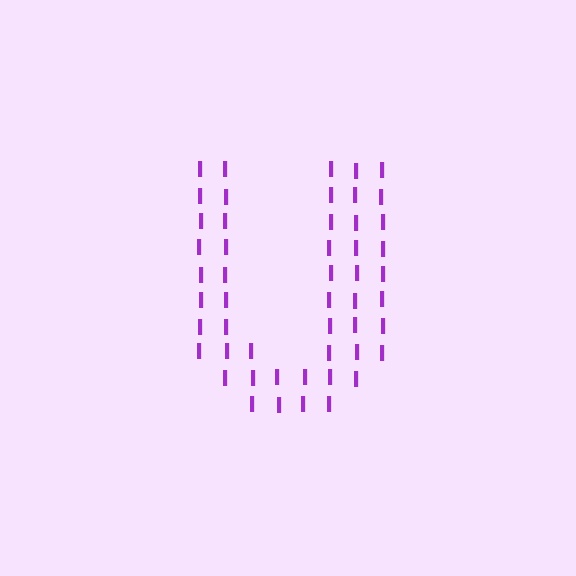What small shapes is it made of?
It is made of small letter I's.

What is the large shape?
The large shape is the letter U.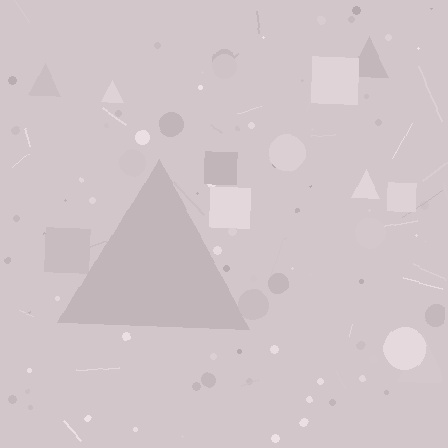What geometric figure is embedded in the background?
A triangle is embedded in the background.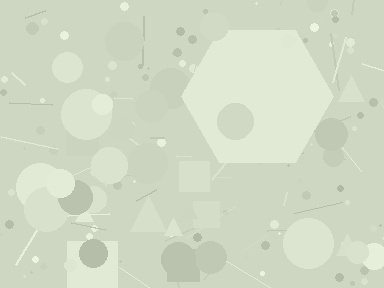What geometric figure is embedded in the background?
A hexagon is embedded in the background.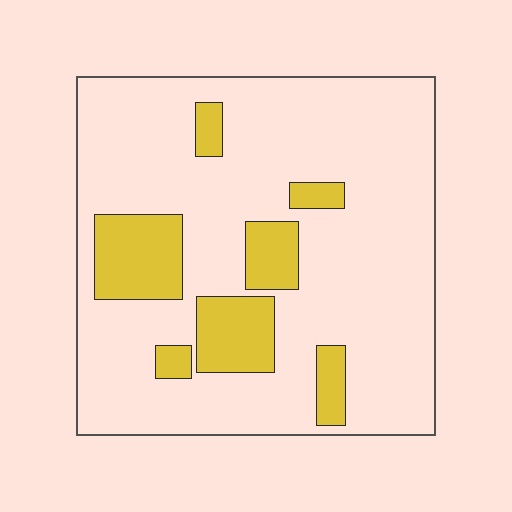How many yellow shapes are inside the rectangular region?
7.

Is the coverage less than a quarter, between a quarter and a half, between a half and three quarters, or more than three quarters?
Less than a quarter.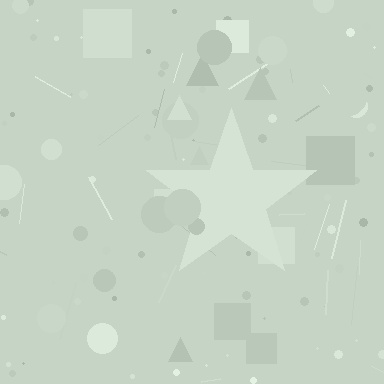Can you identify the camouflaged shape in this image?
The camouflaged shape is a star.